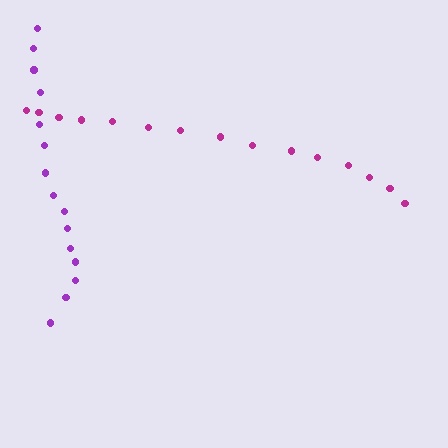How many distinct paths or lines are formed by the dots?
There are 2 distinct paths.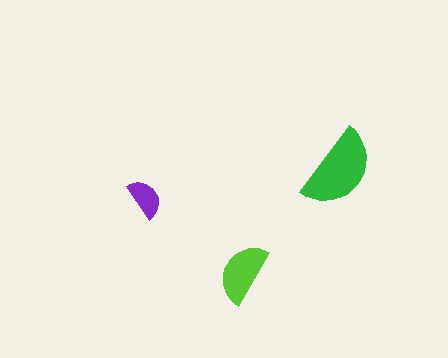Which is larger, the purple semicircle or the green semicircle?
The green one.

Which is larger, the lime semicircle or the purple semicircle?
The lime one.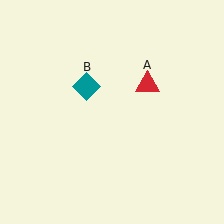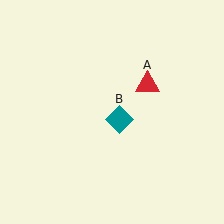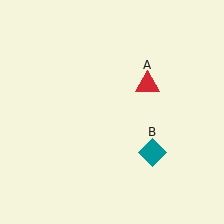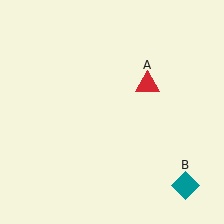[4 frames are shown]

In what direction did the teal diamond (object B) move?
The teal diamond (object B) moved down and to the right.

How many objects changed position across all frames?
1 object changed position: teal diamond (object B).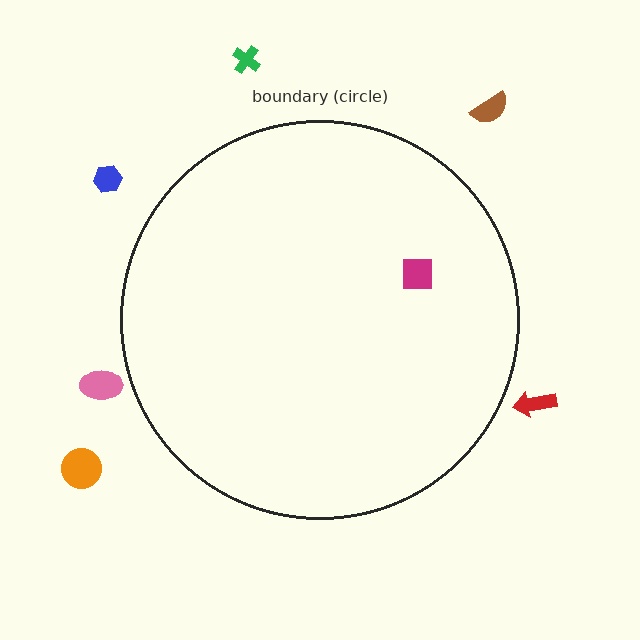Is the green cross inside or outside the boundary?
Outside.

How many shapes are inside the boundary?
1 inside, 6 outside.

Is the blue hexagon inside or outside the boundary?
Outside.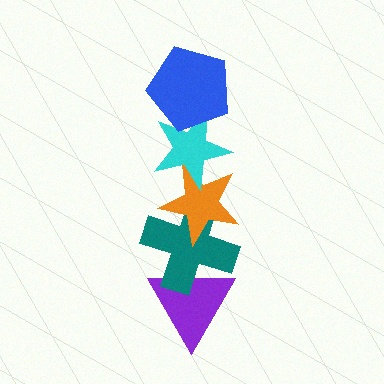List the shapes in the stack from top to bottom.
From top to bottom: the blue pentagon, the cyan star, the orange star, the teal cross, the purple triangle.